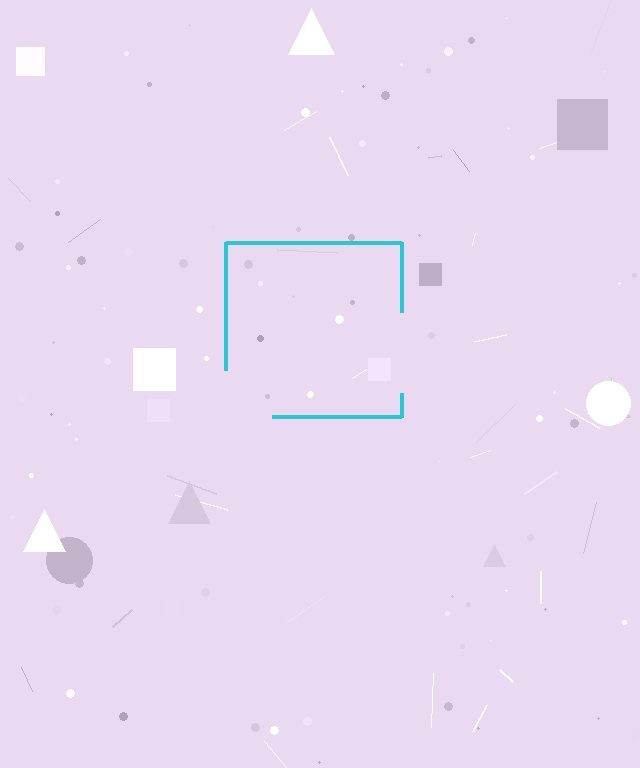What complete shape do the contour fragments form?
The contour fragments form a square.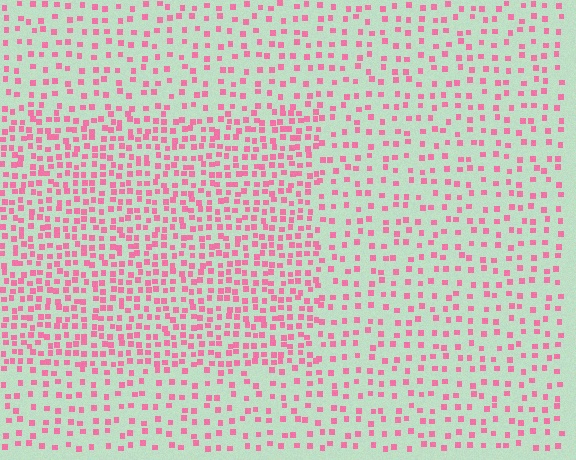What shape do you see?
I see a rectangle.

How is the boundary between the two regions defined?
The boundary is defined by a change in element density (approximately 2.0x ratio). All elements are the same color, size, and shape.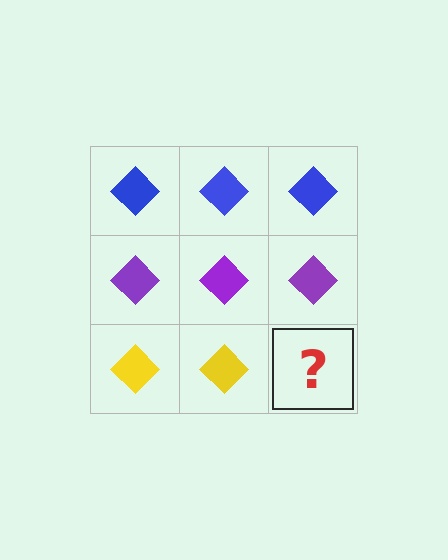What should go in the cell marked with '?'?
The missing cell should contain a yellow diamond.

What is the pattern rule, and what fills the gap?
The rule is that each row has a consistent color. The gap should be filled with a yellow diamond.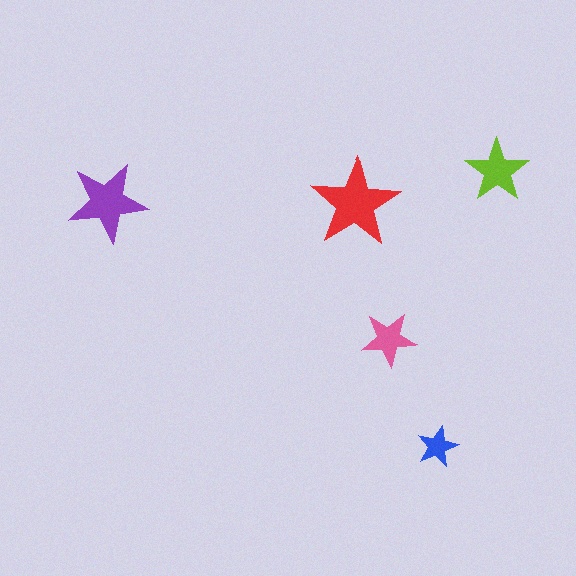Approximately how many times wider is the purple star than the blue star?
About 2 times wider.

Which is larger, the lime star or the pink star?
The lime one.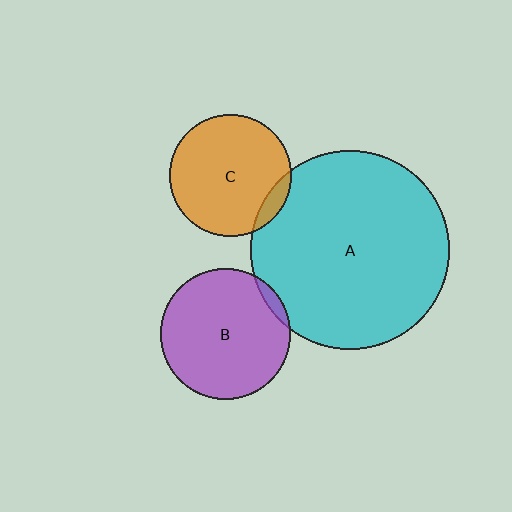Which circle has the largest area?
Circle A (cyan).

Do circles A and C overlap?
Yes.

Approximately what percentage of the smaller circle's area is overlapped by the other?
Approximately 10%.